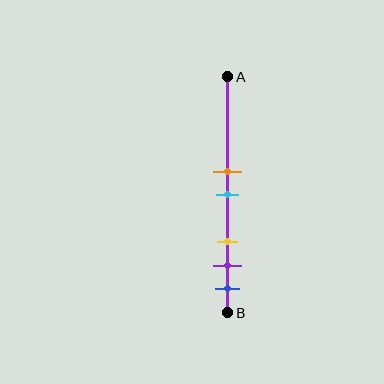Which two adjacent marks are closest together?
The orange and cyan marks are the closest adjacent pair.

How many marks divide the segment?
There are 5 marks dividing the segment.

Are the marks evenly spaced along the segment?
No, the marks are not evenly spaced.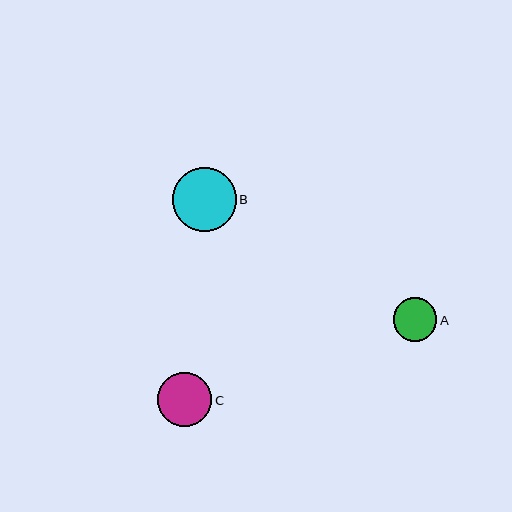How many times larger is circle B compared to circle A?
Circle B is approximately 1.5 times the size of circle A.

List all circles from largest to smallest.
From largest to smallest: B, C, A.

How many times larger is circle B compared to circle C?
Circle B is approximately 1.2 times the size of circle C.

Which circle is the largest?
Circle B is the largest with a size of approximately 63 pixels.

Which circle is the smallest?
Circle A is the smallest with a size of approximately 44 pixels.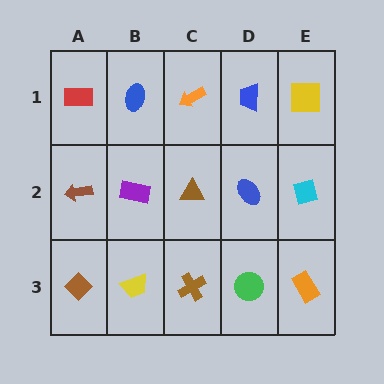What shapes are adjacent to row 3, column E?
A cyan diamond (row 2, column E), a green circle (row 3, column D).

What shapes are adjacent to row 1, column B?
A purple rectangle (row 2, column B), a red rectangle (row 1, column A), an orange arrow (row 1, column C).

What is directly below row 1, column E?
A cyan diamond.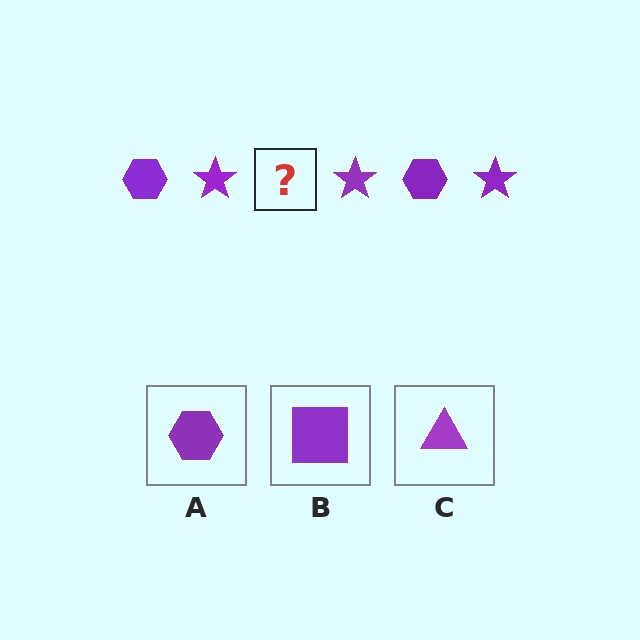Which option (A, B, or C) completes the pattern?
A.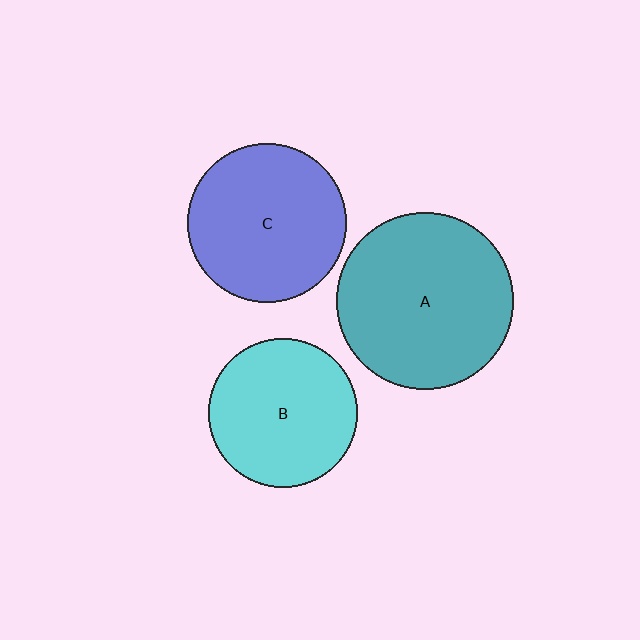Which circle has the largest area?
Circle A (teal).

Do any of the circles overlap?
No, none of the circles overlap.